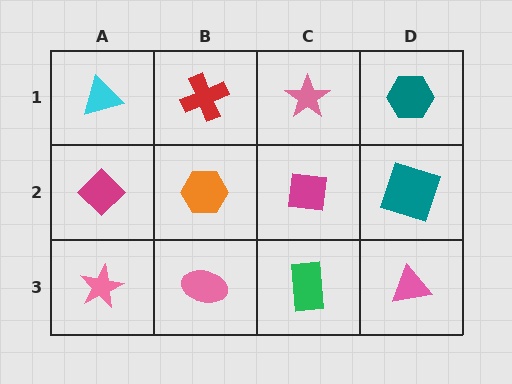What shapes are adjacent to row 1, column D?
A teal square (row 2, column D), a pink star (row 1, column C).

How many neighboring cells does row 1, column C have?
3.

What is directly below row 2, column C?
A green rectangle.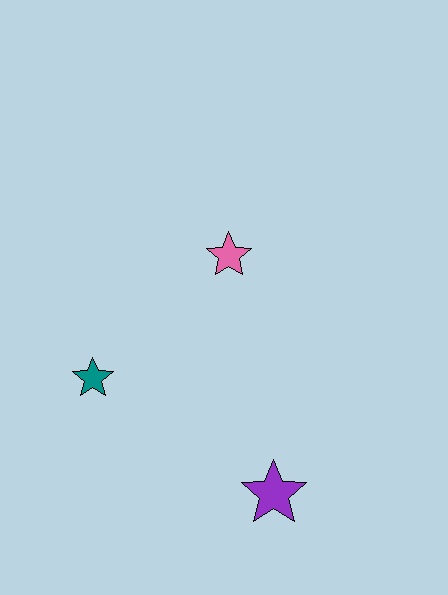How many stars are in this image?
There are 3 stars.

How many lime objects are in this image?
There are no lime objects.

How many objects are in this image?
There are 3 objects.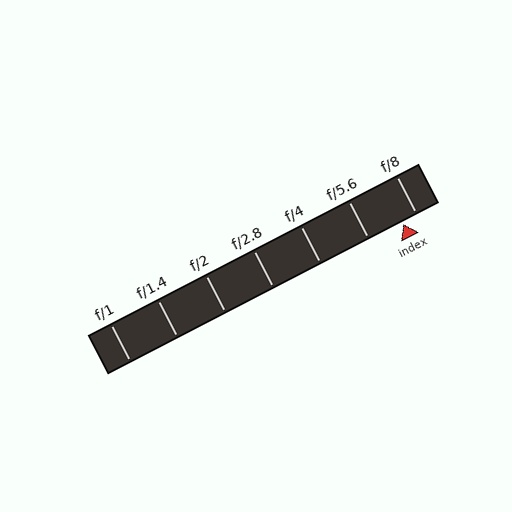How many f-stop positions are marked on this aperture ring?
There are 7 f-stop positions marked.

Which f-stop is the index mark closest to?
The index mark is closest to f/8.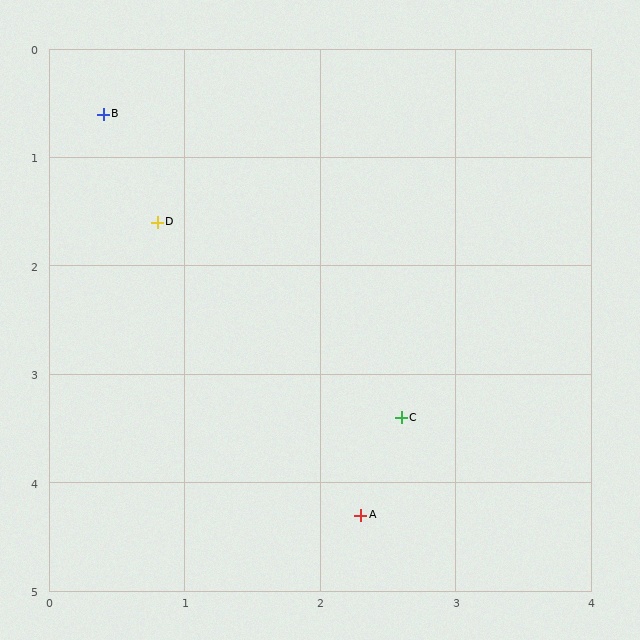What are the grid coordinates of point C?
Point C is at approximately (2.6, 3.4).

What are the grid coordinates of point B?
Point B is at approximately (0.4, 0.6).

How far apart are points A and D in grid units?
Points A and D are about 3.1 grid units apart.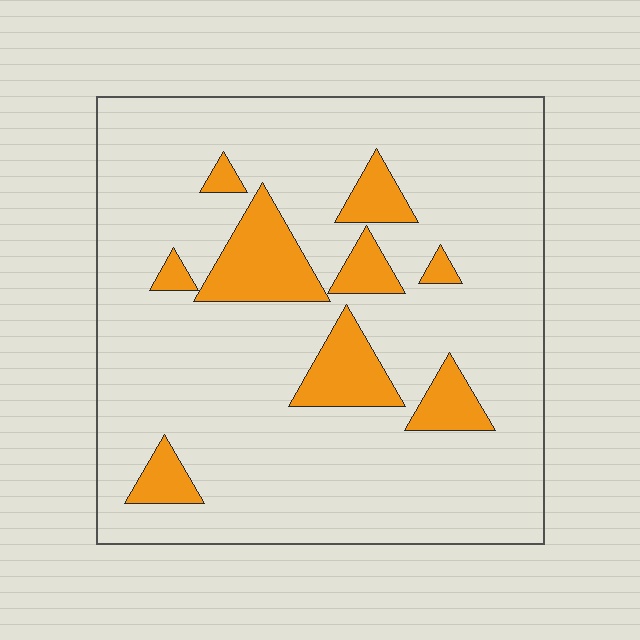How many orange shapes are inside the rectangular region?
9.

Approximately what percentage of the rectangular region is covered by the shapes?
Approximately 15%.